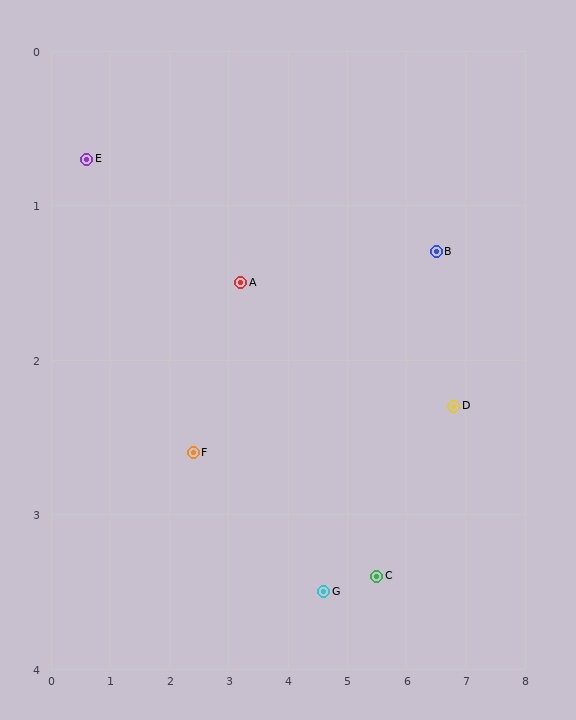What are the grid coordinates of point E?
Point E is at approximately (0.6, 0.7).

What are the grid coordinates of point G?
Point G is at approximately (4.6, 3.5).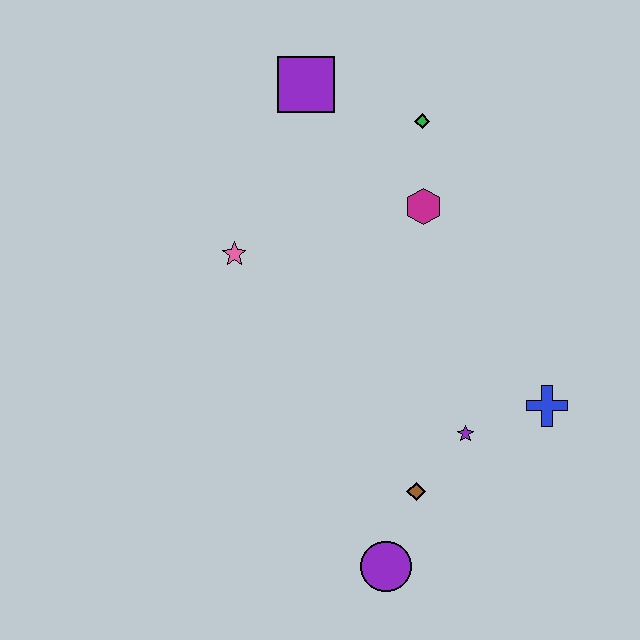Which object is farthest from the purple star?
The purple square is farthest from the purple star.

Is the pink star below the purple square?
Yes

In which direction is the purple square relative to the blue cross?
The purple square is above the blue cross.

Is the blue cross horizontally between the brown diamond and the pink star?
No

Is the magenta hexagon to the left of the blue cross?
Yes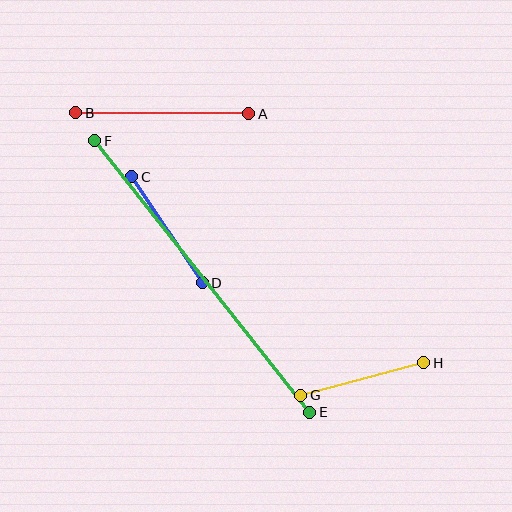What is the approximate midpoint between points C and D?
The midpoint is at approximately (167, 230) pixels.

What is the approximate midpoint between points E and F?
The midpoint is at approximately (202, 277) pixels.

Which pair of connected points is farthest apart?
Points E and F are farthest apart.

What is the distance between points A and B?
The distance is approximately 173 pixels.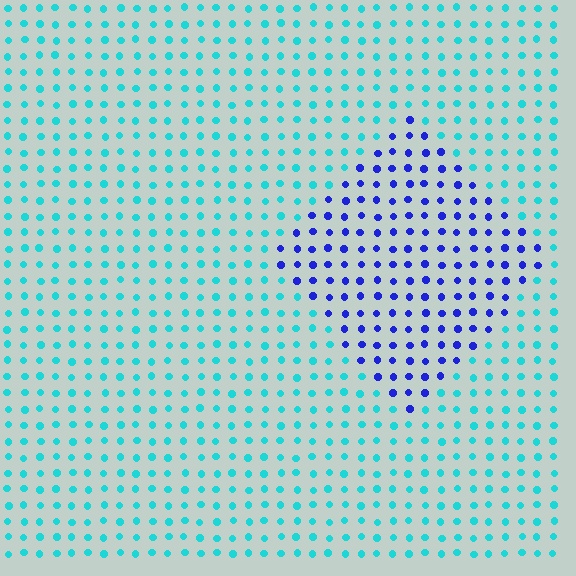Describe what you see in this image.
The image is filled with small cyan elements in a uniform arrangement. A diamond-shaped region is visible where the elements are tinted to a slightly different hue, forming a subtle color boundary.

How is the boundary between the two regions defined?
The boundary is defined purely by a slight shift in hue (about 58 degrees). Spacing, size, and orientation are identical on both sides.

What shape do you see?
I see a diamond.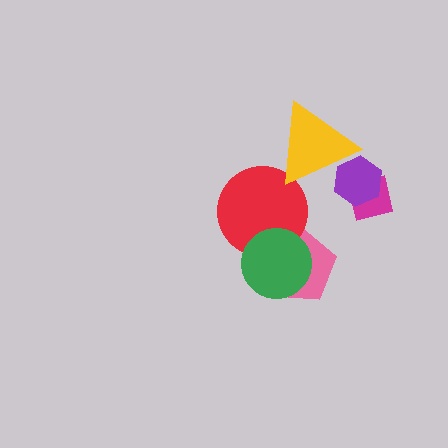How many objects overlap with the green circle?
3 objects overlap with the green circle.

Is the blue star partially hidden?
Yes, it is partially covered by another shape.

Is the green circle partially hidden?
No, no other shape covers it.